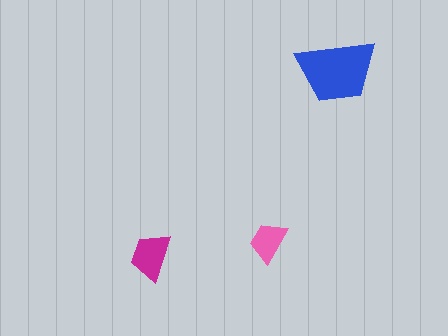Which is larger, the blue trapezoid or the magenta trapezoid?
The blue one.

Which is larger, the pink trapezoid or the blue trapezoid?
The blue one.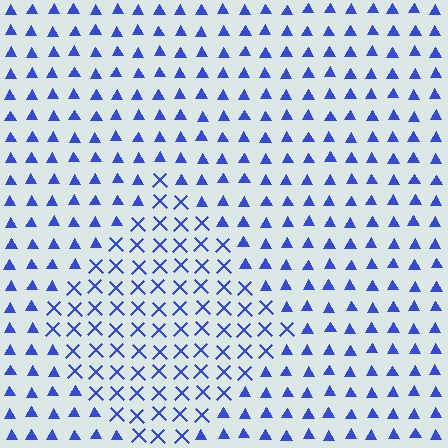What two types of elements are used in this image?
The image uses X marks inside the diamond region and triangles outside it.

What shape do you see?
I see a diamond.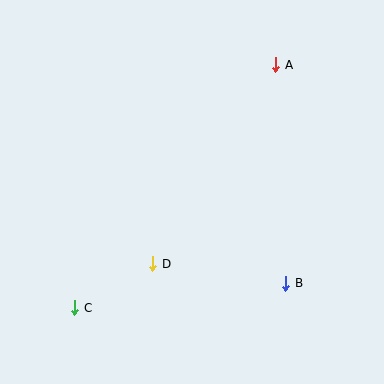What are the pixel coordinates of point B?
Point B is at (285, 283).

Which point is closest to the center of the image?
Point D at (153, 264) is closest to the center.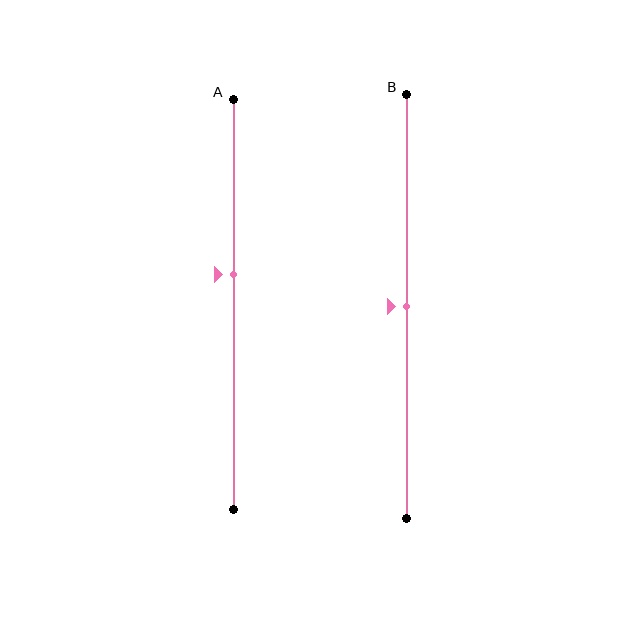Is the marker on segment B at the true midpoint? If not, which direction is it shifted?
Yes, the marker on segment B is at the true midpoint.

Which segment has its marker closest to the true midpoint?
Segment B has its marker closest to the true midpoint.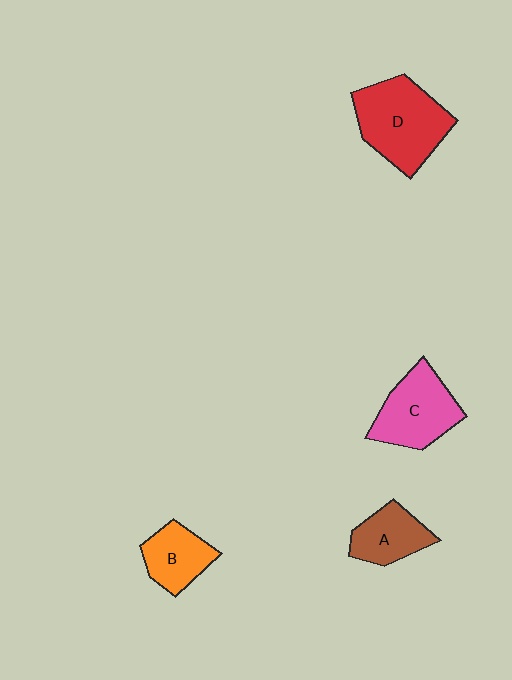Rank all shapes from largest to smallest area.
From largest to smallest: D (red), C (pink), B (orange), A (brown).